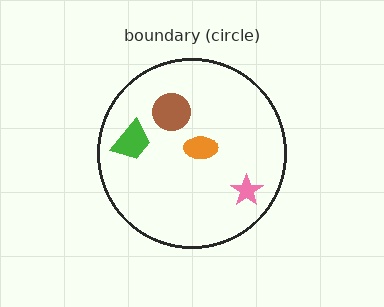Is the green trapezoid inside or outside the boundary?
Inside.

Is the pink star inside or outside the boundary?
Inside.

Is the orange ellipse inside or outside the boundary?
Inside.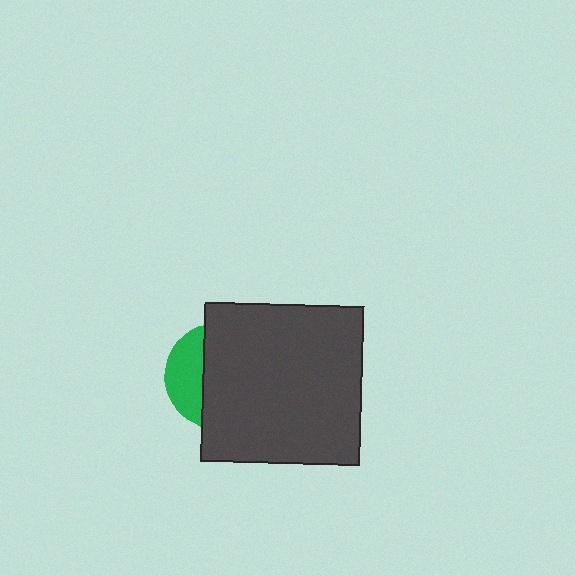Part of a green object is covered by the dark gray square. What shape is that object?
It is a circle.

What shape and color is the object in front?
The object in front is a dark gray square.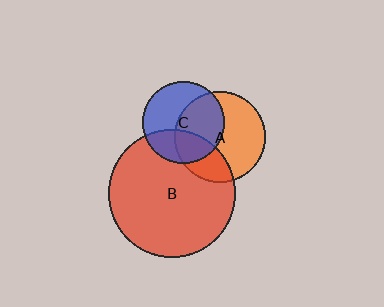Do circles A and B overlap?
Yes.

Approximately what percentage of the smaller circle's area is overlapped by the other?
Approximately 30%.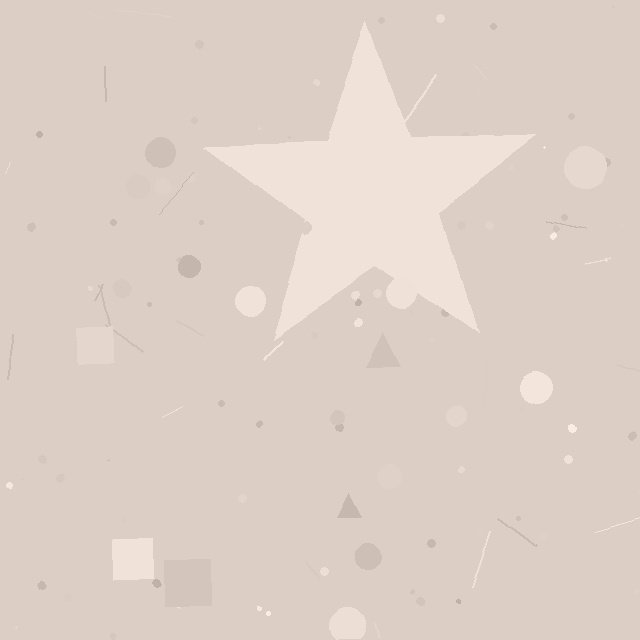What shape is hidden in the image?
A star is hidden in the image.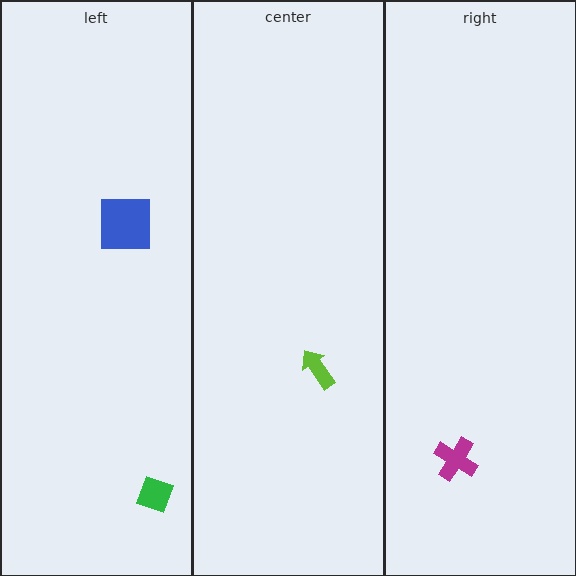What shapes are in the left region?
The green diamond, the blue square.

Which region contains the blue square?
The left region.